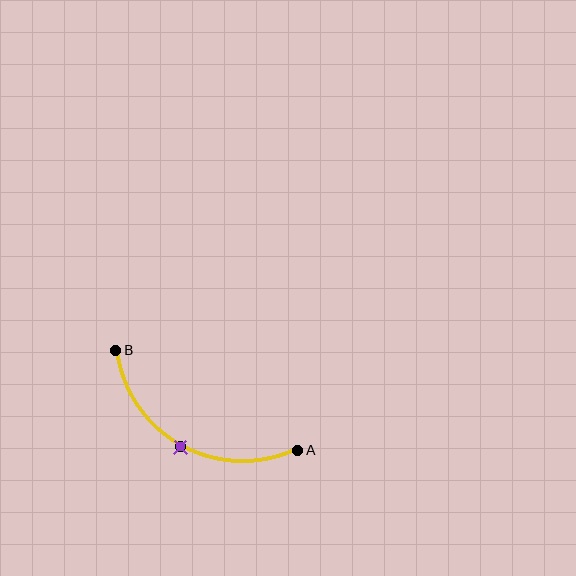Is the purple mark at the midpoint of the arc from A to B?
Yes. The purple mark lies on the arc at equal arc-length from both A and B — it is the arc midpoint.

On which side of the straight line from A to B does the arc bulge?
The arc bulges below the straight line connecting A and B.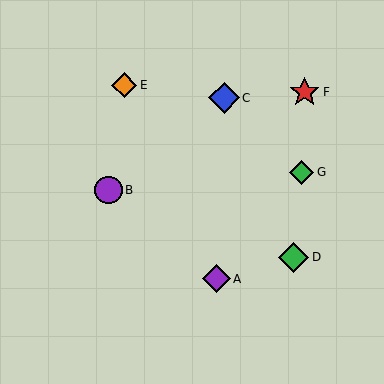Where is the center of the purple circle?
The center of the purple circle is at (108, 190).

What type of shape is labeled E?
Shape E is an orange diamond.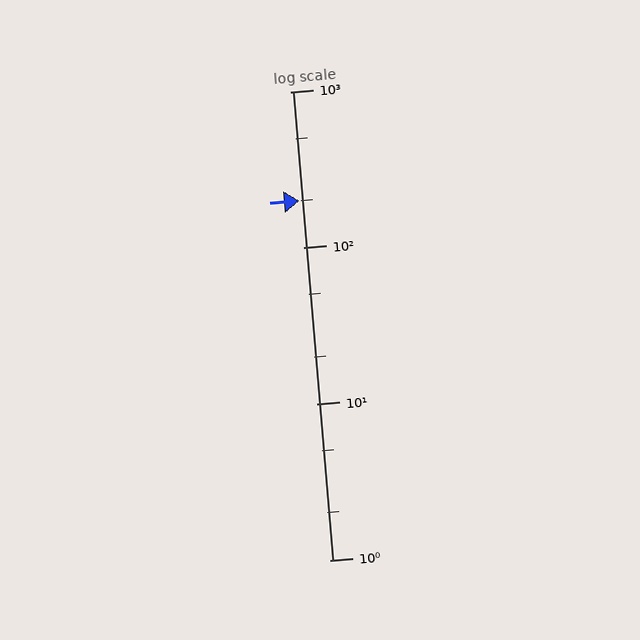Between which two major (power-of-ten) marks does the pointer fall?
The pointer is between 100 and 1000.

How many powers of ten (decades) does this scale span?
The scale spans 3 decades, from 1 to 1000.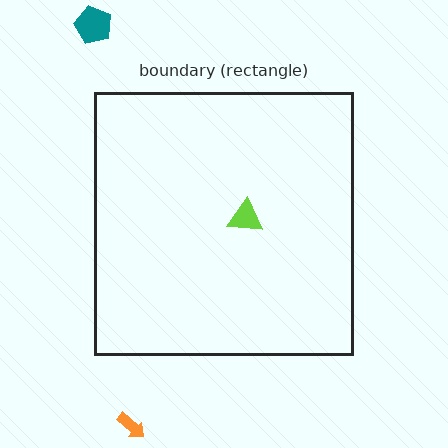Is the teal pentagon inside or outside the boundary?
Outside.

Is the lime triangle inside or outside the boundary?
Inside.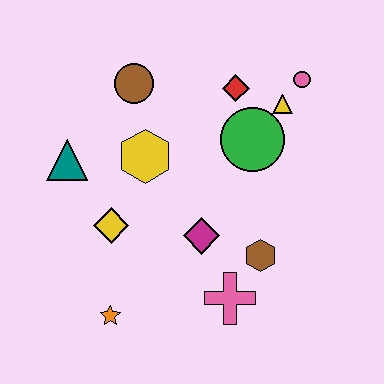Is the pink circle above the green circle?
Yes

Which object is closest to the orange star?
The yellow diamond is closest to the orange star.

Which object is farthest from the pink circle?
The orange star is farthest from the pink circle.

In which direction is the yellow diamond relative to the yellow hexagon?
The yellow diamond is below the yellow hexagon.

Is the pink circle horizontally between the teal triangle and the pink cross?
No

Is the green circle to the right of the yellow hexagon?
Yes